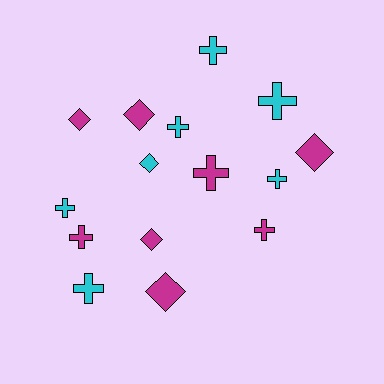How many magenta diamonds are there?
There are 5 magenta diamonds.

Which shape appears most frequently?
Cross, with 9 objects.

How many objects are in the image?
There are 15 objects.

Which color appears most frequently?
Magenta, with 8 objects.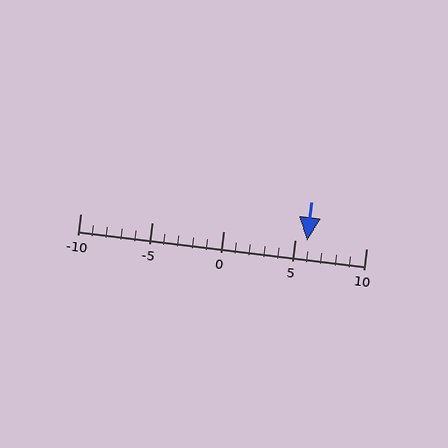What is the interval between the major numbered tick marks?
The major tick marks are spaced 5 units apart.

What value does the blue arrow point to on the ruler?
The blue arrow points to approximately 6.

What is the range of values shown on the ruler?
The ruler shows values from -10 to 10.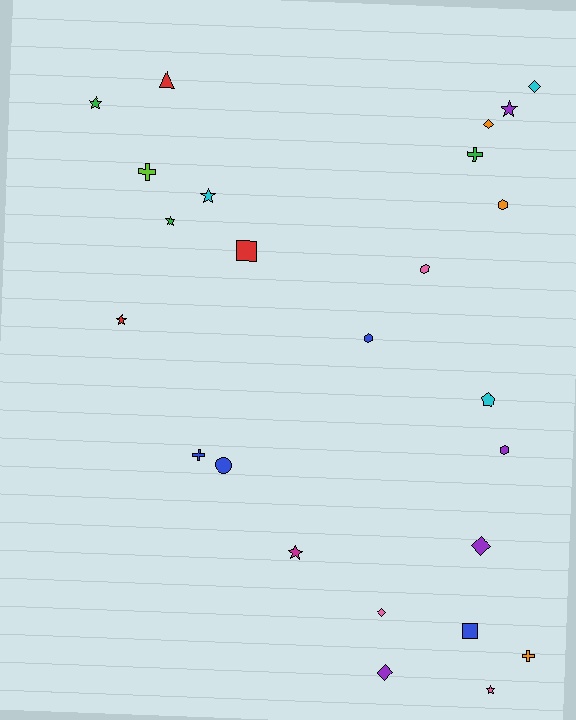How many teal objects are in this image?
There are no teal objects.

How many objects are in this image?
There are 25 objects.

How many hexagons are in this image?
There are 4 hexagons.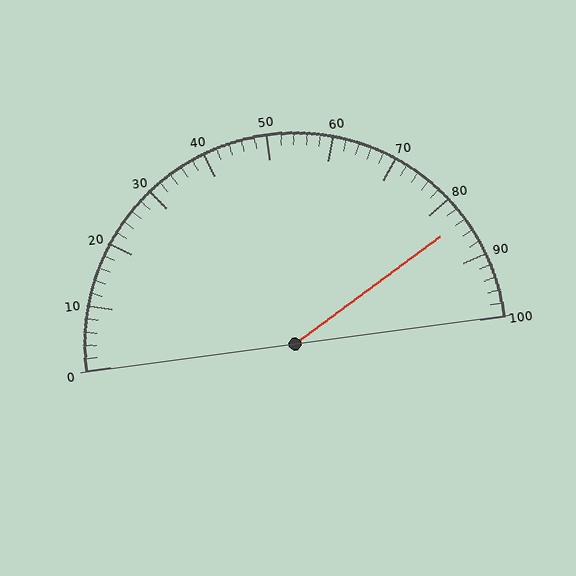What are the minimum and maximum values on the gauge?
The gauge ranges from 0 to 100.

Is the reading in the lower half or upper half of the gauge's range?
The reading is in the upper half of the range (0 to 100).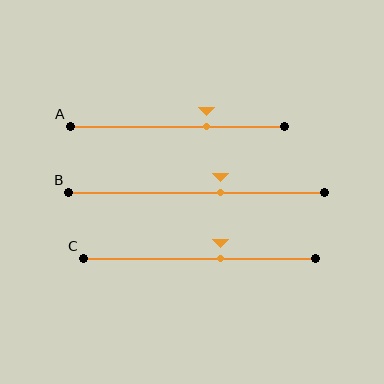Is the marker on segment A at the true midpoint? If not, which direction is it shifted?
No, the marker on segment A is shifted to the right by about 13% of the segment length.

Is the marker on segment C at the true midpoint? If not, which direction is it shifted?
No, the marker on segment C is shifted to the right by about 9% of the segment length.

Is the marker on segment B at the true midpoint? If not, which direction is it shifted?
No, the marker on segment B is shifted to the right by about 9% of the segment length.